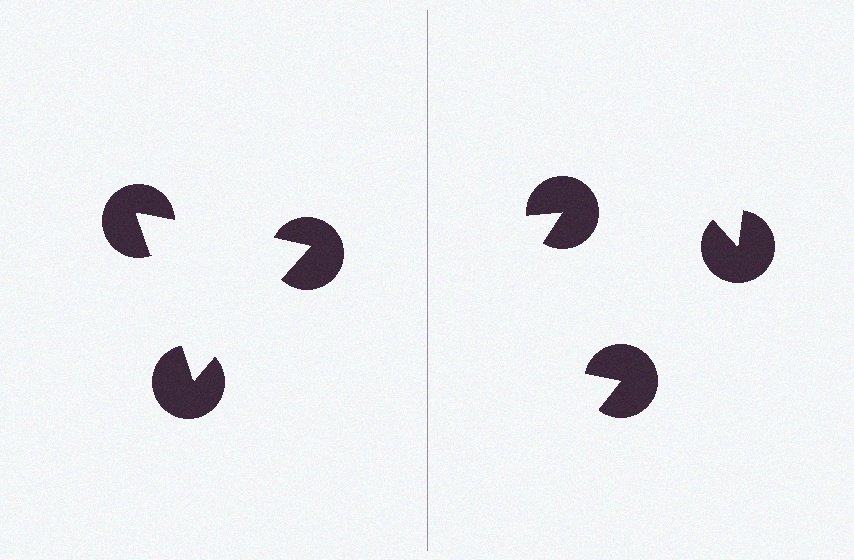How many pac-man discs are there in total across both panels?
6 — 3 on each side.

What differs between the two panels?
The pac-man discs are positioned identically on both sides; only the wedge orientations differ. On the left they align to a triangle; on the right they are misaligned.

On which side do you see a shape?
An illusory triangle appears on the left side. On the right side the wedge cuts are rotated, so no coherent shape forms.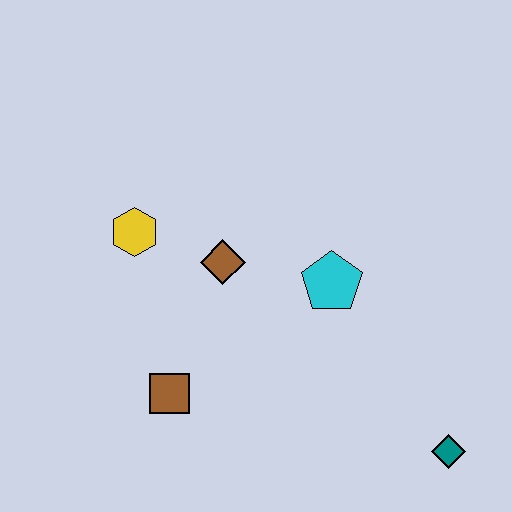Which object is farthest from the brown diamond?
The teal diamond is farthest from the brown diamond.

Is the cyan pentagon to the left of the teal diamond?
Yes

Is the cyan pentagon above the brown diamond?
No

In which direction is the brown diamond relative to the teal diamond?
The brown diamond is to the left of the teal diamond.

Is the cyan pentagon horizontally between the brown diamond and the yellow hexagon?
No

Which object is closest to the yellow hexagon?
The brown diamond is closest to the yellow hexagon.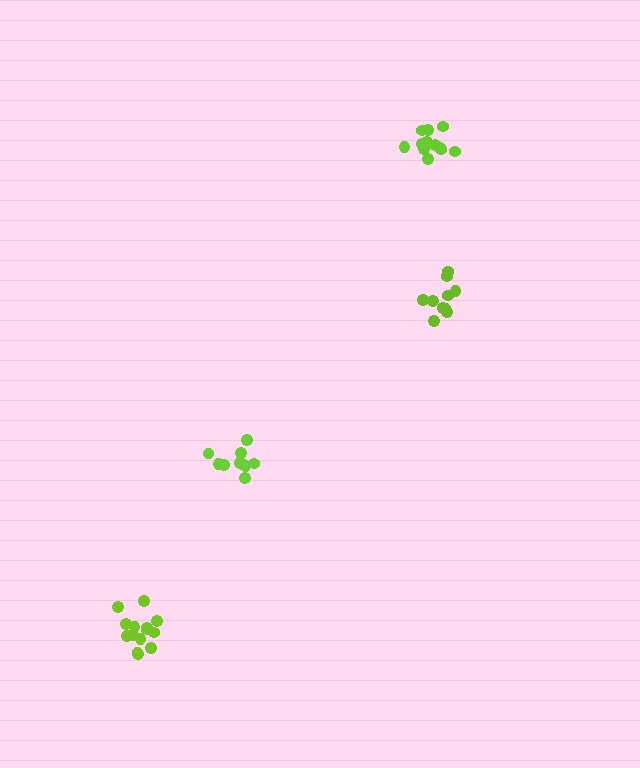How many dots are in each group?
Group 1: 14 dots, Group 2: 12 dots, Group 3: 10 dots, Group 4: 10 dots (46 total).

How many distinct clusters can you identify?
There are 4 distinct clusters.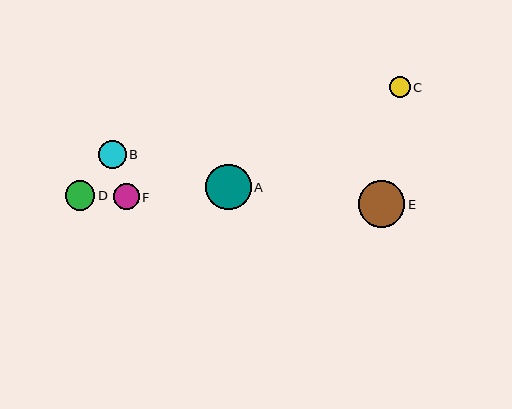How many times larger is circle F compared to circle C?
Circle F is approximately 1.2 times the size of circle C.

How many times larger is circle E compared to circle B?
Circle E is approximately 1.6 times the size of circle B.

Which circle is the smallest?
Circle C is the smallest with a size of approximately 21 pixels.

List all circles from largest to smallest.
From largest to smallest: E, A, D, B, F, C.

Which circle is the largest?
Circle E is the largest with a size of approximately 46 pixels.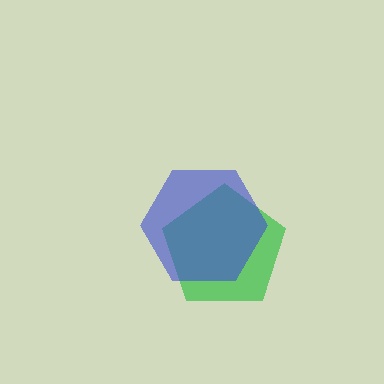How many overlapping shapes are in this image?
There are 2 overlapping shapes in the image.